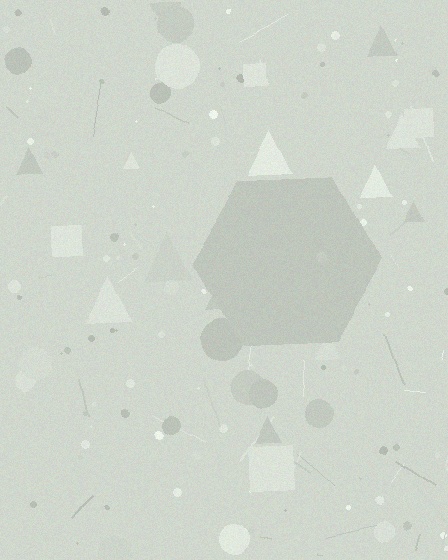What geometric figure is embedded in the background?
A hexagon is embedded in the background.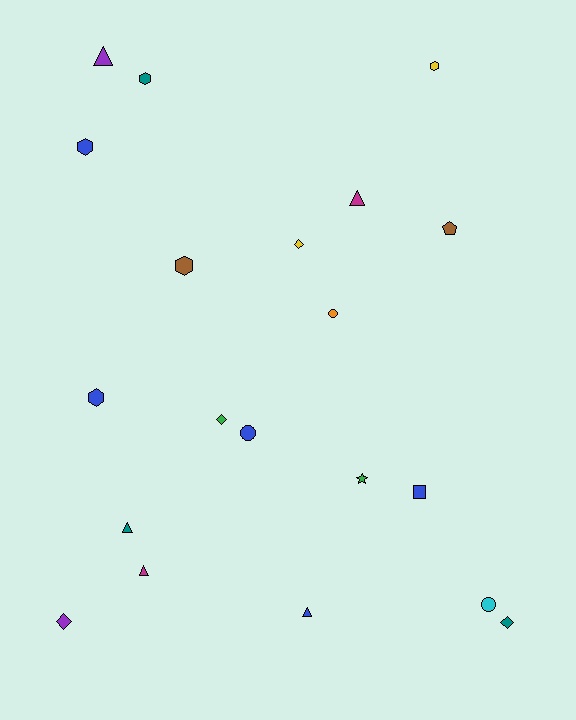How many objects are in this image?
There are 20 objects.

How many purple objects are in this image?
There are 2 purple objects.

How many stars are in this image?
There is 1 star.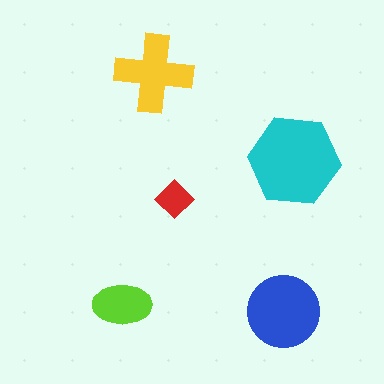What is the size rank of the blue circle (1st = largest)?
2nd.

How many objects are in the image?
There are 5 objects in the image.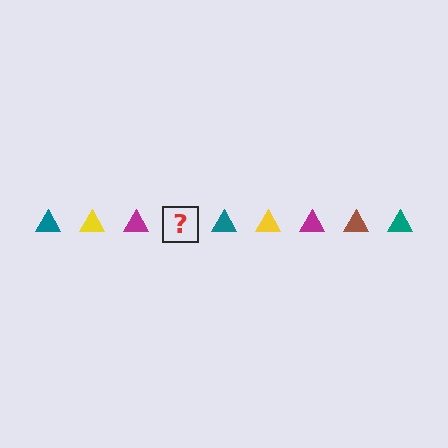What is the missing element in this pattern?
The missing element is a brown triangle.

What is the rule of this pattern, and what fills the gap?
The rule is that the pattern cycles through teal, yellow, magenta, brown triangles. The gap should be filled with a brown triangle.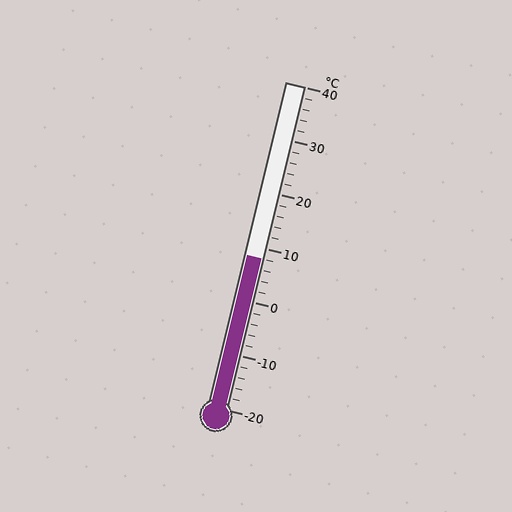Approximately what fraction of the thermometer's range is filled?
The thermometer is filled to approximately 45% of its range.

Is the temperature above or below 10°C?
The temperature is below 10°C.